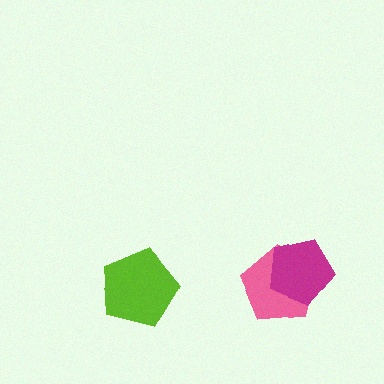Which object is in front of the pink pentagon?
The magenta pentagon is in front of the pink pentagon.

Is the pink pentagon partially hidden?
Yes, it is partially covered by another shape.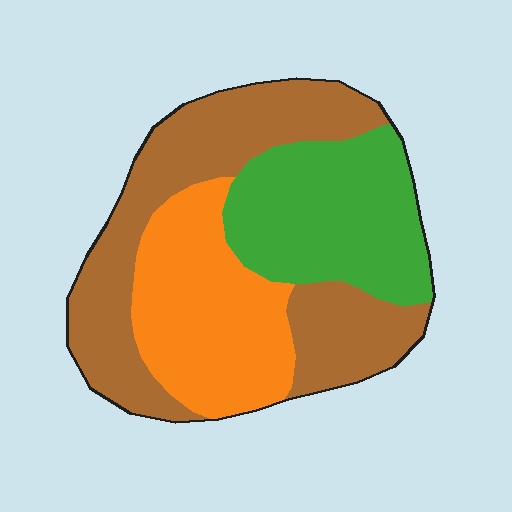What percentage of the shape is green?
Green covers about 30% of the shape.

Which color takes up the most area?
Brown, at roughly 45%.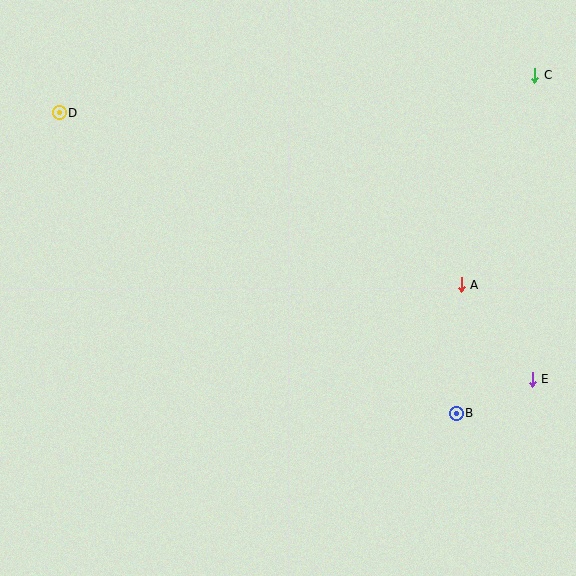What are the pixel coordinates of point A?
Point A is at (461, 285).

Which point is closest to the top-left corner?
Point D is closest to the top-left corner.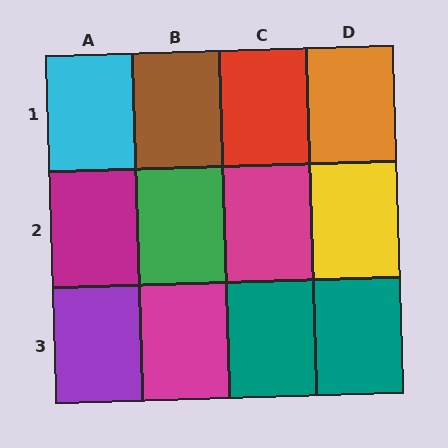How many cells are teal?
2 cells are teal.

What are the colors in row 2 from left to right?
Magenta, green, magenta, yellow.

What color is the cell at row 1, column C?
Red.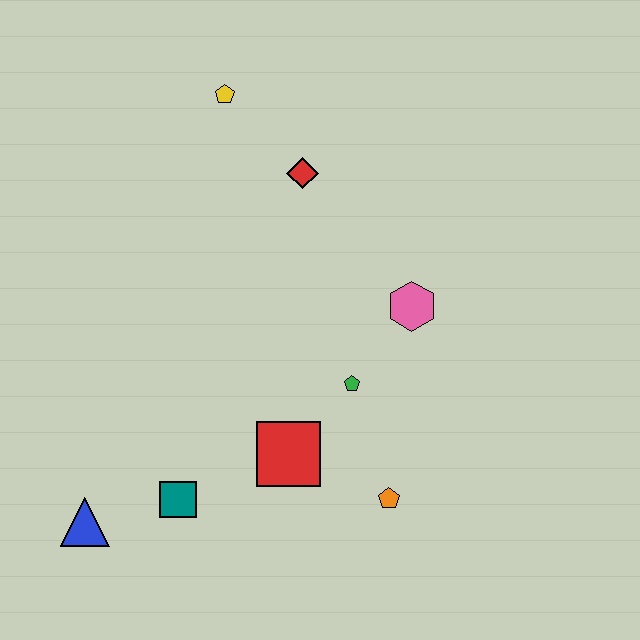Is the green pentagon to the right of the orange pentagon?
No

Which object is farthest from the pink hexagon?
The blue triangle is farthest from the pink hexagon.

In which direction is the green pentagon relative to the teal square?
The green pentagon is to the right of the teal square.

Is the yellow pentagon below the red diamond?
No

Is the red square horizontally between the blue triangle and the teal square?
No